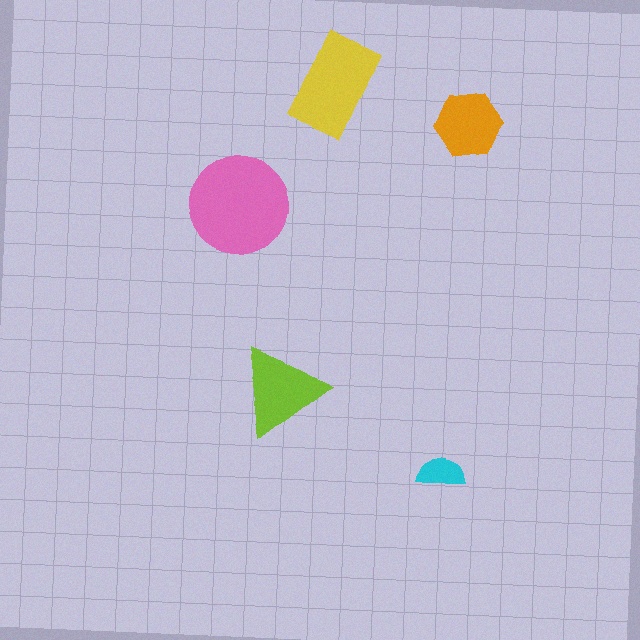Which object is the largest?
The pink circle.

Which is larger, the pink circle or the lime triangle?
The pink circle.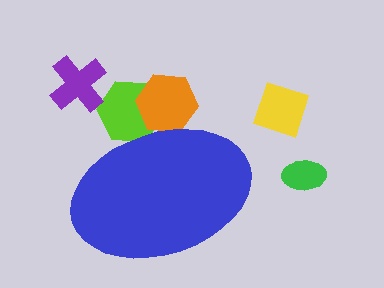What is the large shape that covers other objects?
A blue ellipse.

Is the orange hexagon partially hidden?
Yes, the orange hexagon is partially hidden behind the blue ellipse.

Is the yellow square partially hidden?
No, the yellow square is fully visible.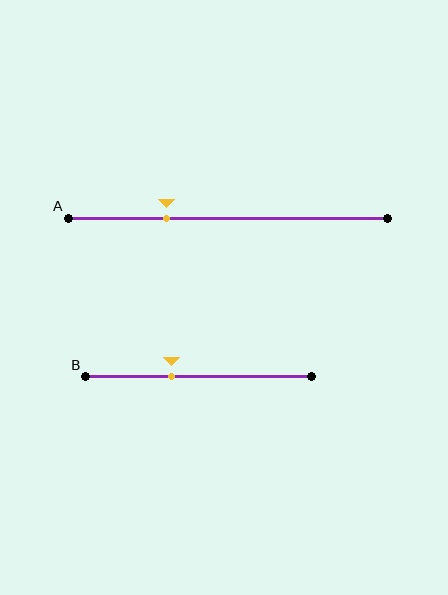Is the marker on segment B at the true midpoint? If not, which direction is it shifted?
No, the marker on segment B is shifted to the left by about 12% of the segment length.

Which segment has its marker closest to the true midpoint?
Segment B has its marker closest to the true midpoint.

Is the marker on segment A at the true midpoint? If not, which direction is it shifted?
No, the marker on segment A is shifted to the left by about 19% of the segment length.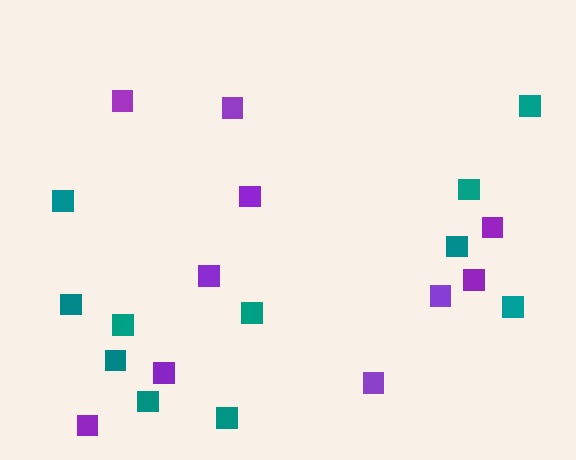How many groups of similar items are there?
There are 2 groups: one group of teal squares (11) and one group of purple squares (10).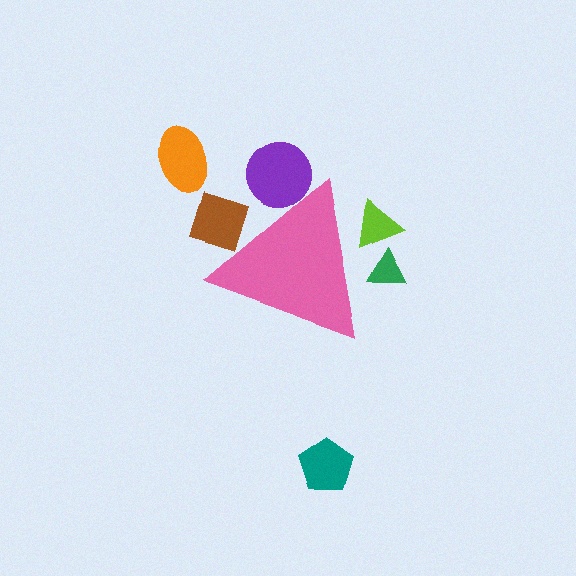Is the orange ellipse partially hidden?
No, the orange ellipse is fully visible.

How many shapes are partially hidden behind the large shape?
4 shapes are partially hidden.